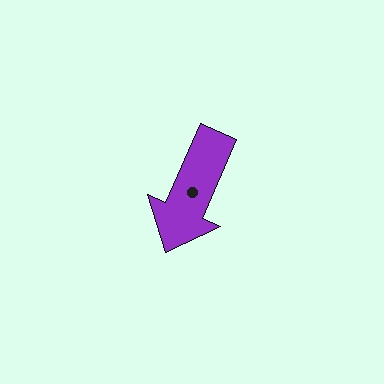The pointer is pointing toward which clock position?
Roughly 7 o'clock.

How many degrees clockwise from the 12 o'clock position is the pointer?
Approximately 204 degrees.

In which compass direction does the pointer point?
Southwest.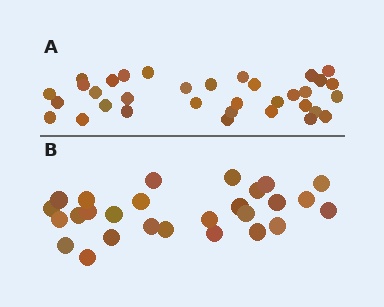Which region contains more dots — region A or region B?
Region A (the top region) has more dots.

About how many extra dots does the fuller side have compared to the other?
Region A has roughly 8 or so more dots than region B.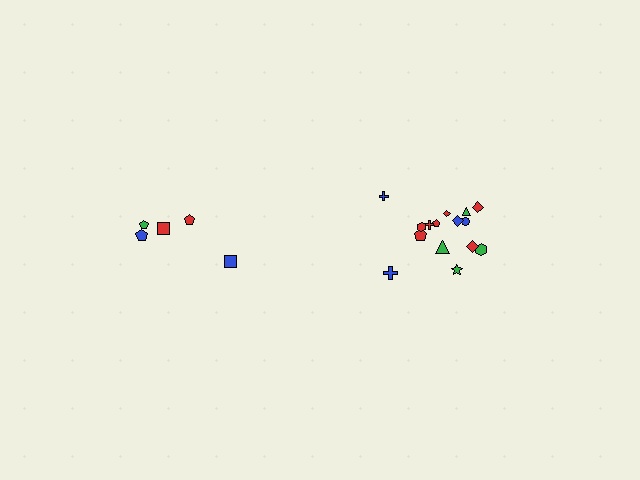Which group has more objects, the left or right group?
The right group.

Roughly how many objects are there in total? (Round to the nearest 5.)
Roughly 20 objects in total.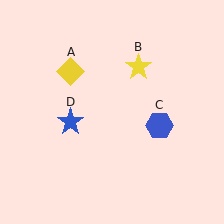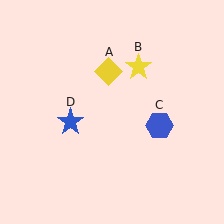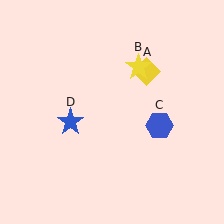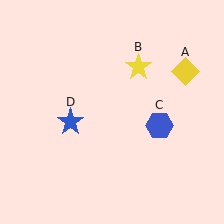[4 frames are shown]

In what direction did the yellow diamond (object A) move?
The yellow diamond (object A) moved right.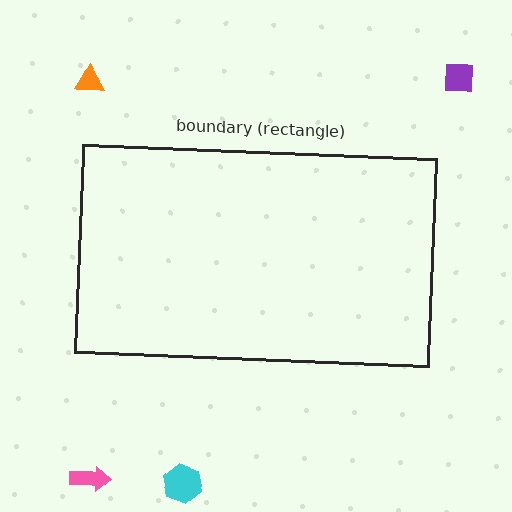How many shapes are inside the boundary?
0 inside, 4 outside.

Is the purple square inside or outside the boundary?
Outside.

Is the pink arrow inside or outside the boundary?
Outside.